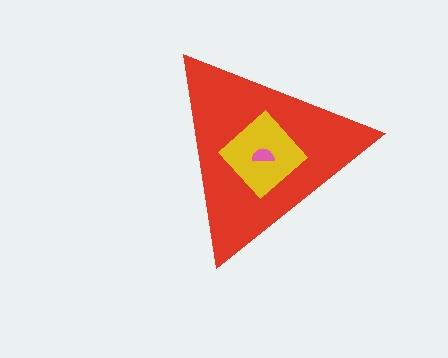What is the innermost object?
The pink semicircle.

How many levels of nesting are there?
3.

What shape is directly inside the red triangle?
The yellow diamond.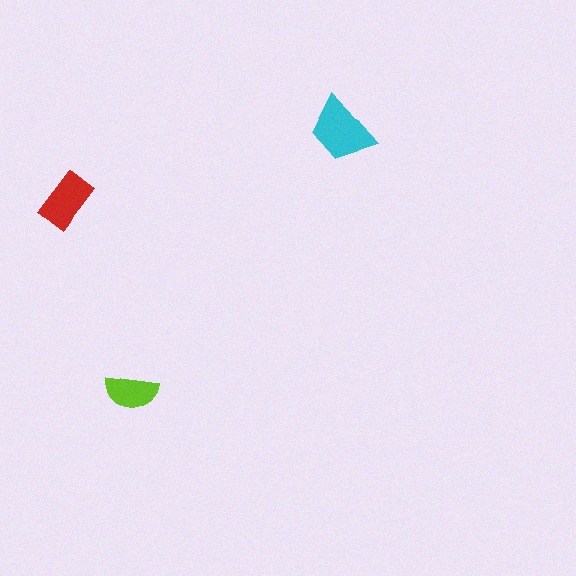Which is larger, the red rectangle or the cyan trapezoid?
The cyan trapezoid.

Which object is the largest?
The cyan trapezoid.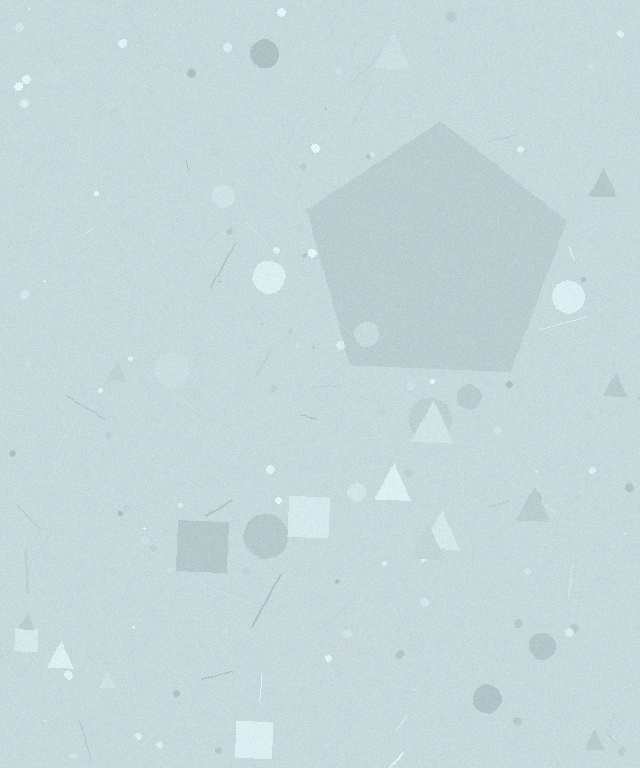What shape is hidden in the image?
A pentagon is hidden in the image.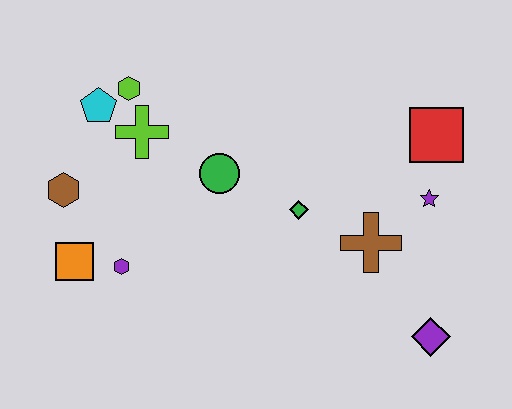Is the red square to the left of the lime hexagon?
No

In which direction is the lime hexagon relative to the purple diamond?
The lime hexagon is to the left of the purple diamond.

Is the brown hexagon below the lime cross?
Yes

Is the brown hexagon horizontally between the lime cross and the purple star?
No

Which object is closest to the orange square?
The purple hexagon is closest to the orange square.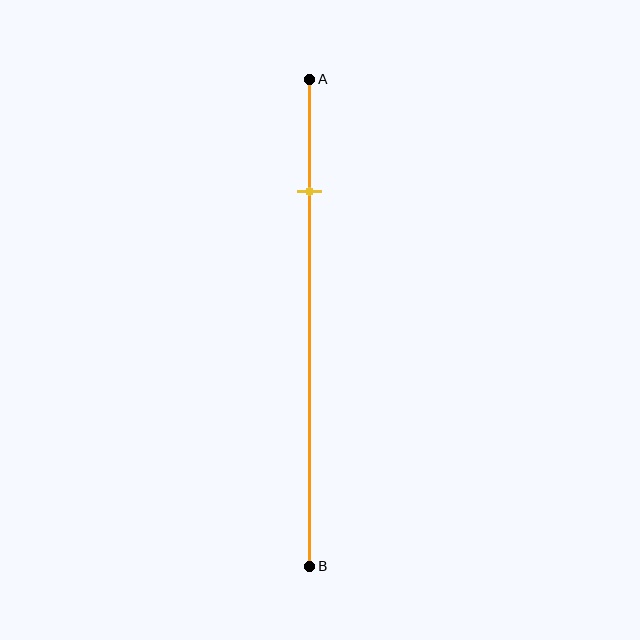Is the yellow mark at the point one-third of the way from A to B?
No, the mark is at about 25% from A, not at the 33% one-third point.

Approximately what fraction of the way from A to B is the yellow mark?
The yellow mark is approximately 25% of the way from A to B.